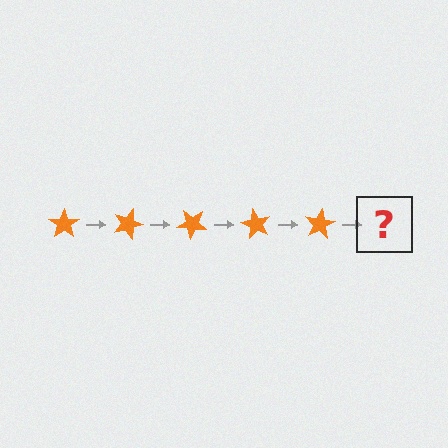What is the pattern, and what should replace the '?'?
The pattern is that the star rotates 20 degrees each step. The '?' should be an orange star rotated 100 degrees.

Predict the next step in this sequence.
The next step is an orange star rotated 100 degrees.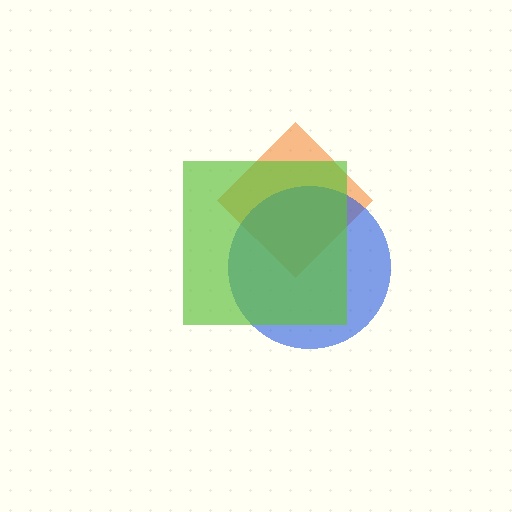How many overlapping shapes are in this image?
There are 3 overlapping shapes in the image.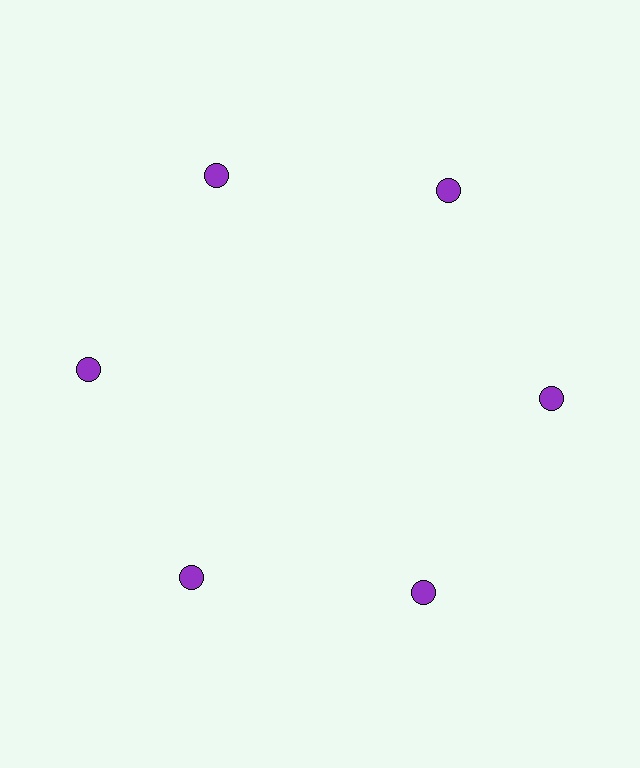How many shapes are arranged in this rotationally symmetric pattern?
There are 6 shapes, arranged in 6 groups of 1.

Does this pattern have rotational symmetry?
Yes, this pattern has 6-fold rotational symmetry. It looks the same after rotating 60 degrees around the center.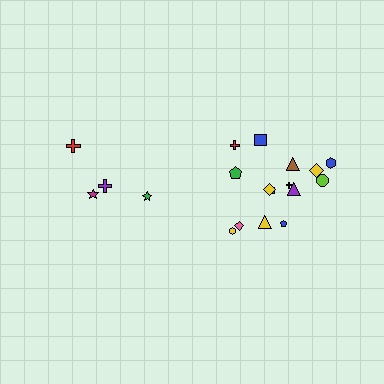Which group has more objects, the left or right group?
The right group.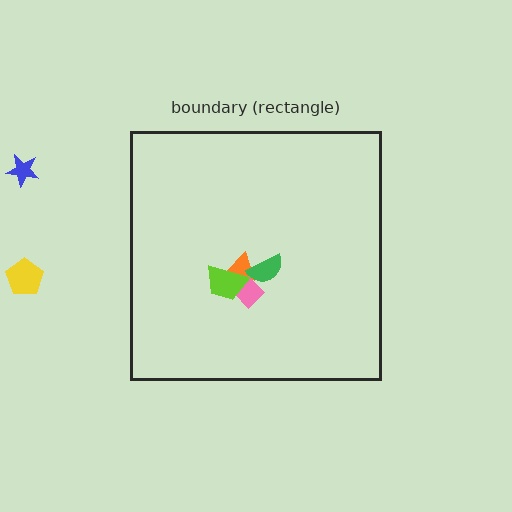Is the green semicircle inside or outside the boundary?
Inside.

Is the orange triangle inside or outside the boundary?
Inside.